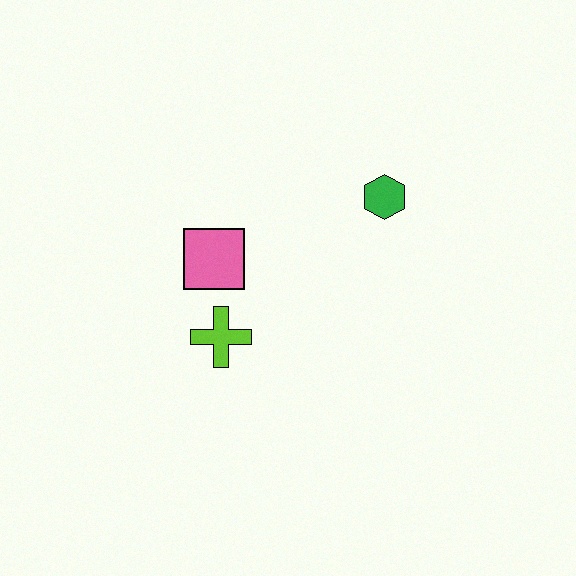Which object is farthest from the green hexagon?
The lime cross is farthest from the green hexagon.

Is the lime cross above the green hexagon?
No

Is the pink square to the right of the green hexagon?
No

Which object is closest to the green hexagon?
The pink square is closest to the green hexagon.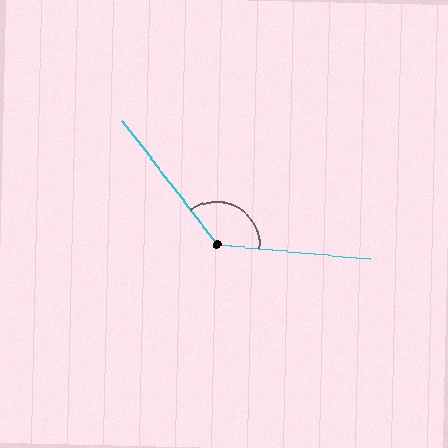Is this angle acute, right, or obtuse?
It is obtuse.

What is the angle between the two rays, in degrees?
Approximately 133 degrees.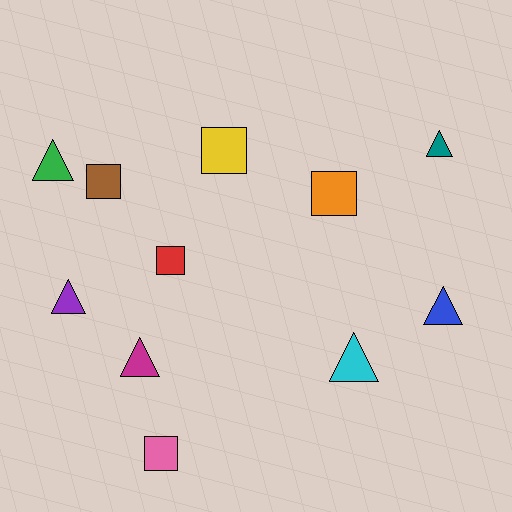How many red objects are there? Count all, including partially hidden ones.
There is 1 red object.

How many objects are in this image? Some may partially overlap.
There are 11 objects.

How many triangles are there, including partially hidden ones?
There are 6 triangles.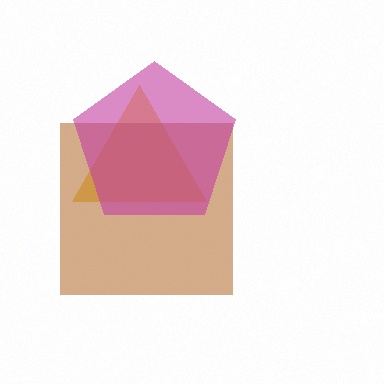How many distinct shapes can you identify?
There are 3 distinct shapes: a yellow triangle, a brown square, a magenta pentagon.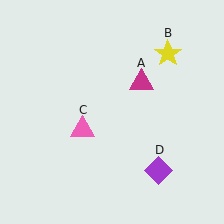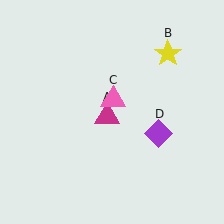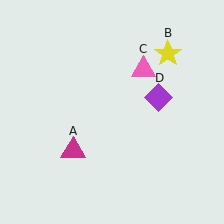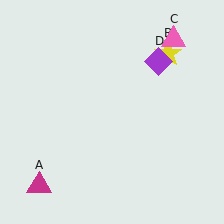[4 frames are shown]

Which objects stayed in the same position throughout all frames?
Yellow star (object B) remained stationary.